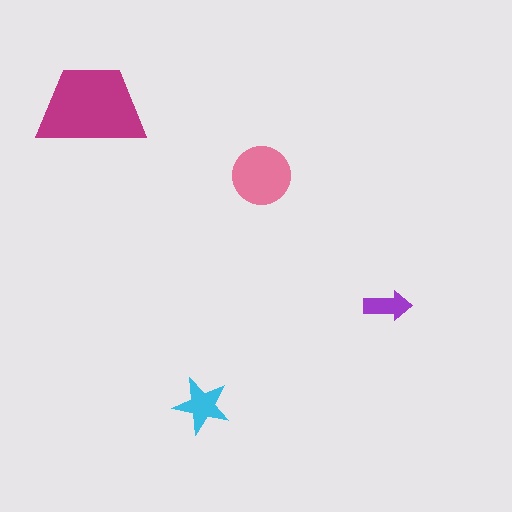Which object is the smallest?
The purple arrow.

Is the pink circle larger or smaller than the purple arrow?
Larger.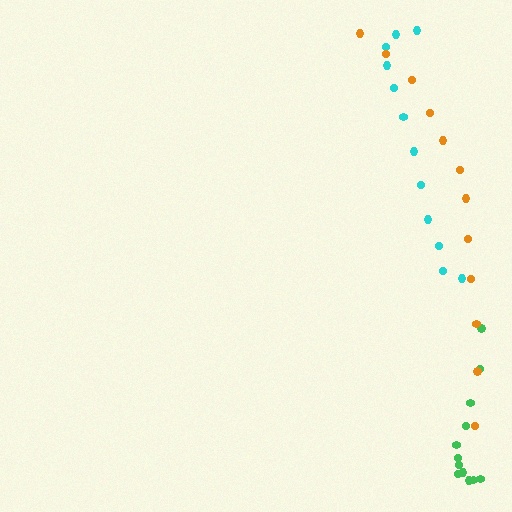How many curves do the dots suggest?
There are 3 distinct paths.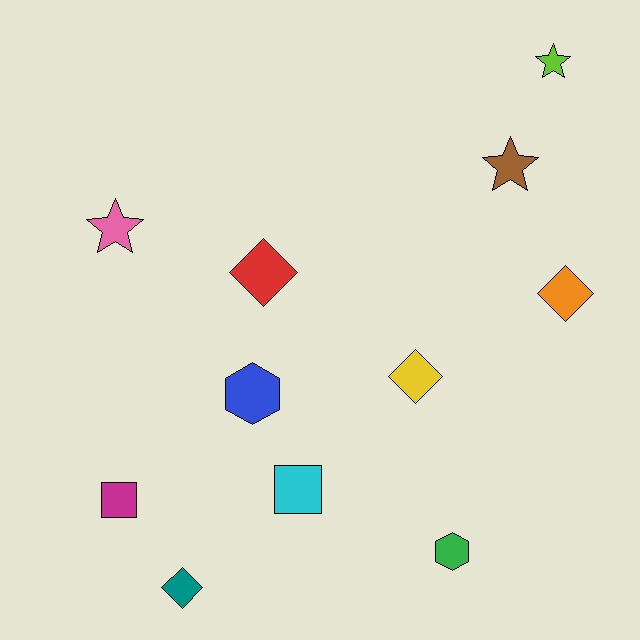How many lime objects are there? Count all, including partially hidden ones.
There is 1 lime object.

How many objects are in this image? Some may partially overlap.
There are 11 objects.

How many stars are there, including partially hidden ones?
There are 3 stars.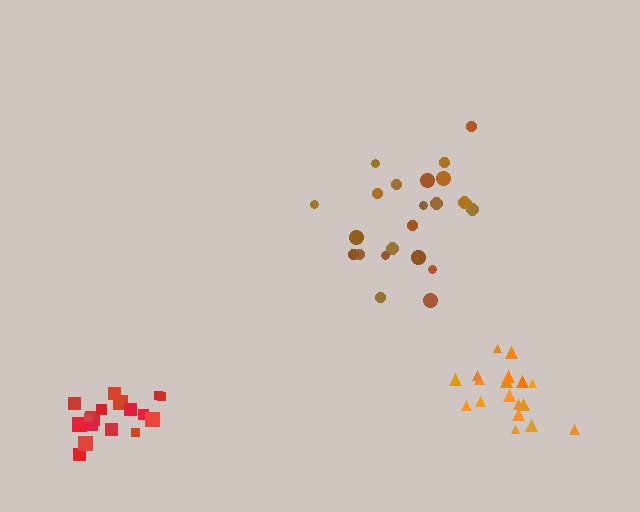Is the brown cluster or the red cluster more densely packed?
Red.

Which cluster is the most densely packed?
Orange.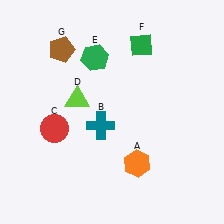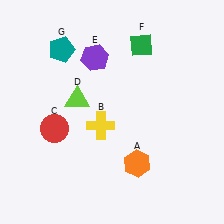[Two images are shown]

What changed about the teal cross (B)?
In Image 1, B is teal. In Image 2, it changed to yellow.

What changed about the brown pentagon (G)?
In Image 1, G is brown. In Image 2, it changed to teal.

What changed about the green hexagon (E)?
In Image 1, E is green. In Image 2, it changed to purple.